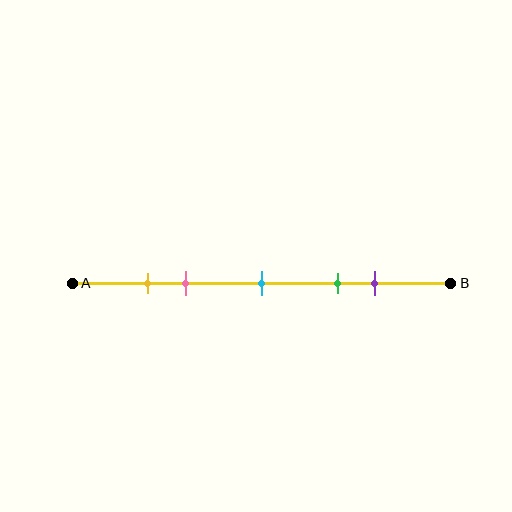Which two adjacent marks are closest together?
The yellow and pink marks are the closest adjacent pair.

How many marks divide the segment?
There are 5 marks dividing the segment.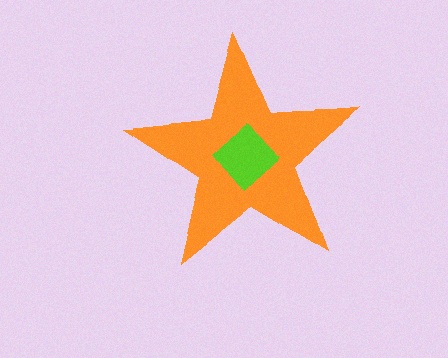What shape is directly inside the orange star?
The lime diamond.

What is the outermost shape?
The orange star.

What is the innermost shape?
The lime diamond.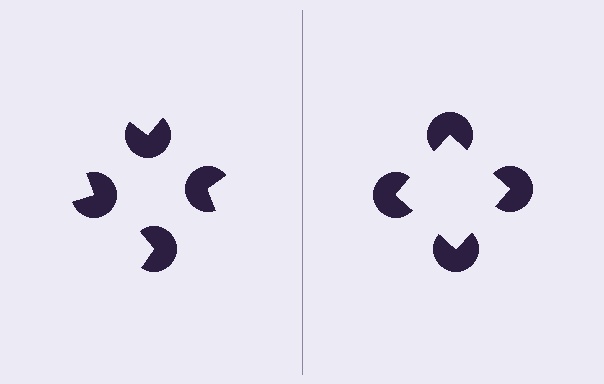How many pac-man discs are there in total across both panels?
8 — 4 on each side.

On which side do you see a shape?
An illusory square appears on the right side. On the left side the wedge cuts are rotated, so no coherent shape forms.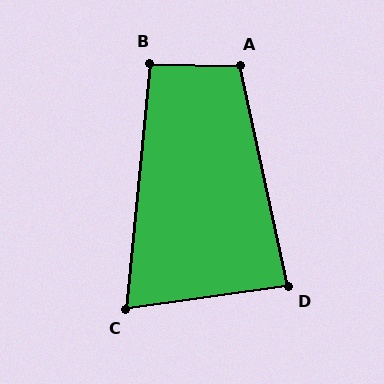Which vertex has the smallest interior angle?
C, at approximately 76 degrees.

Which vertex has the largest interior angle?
A, at approximately 104 degrees.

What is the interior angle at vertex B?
Approximately 94 degrees (approximately right).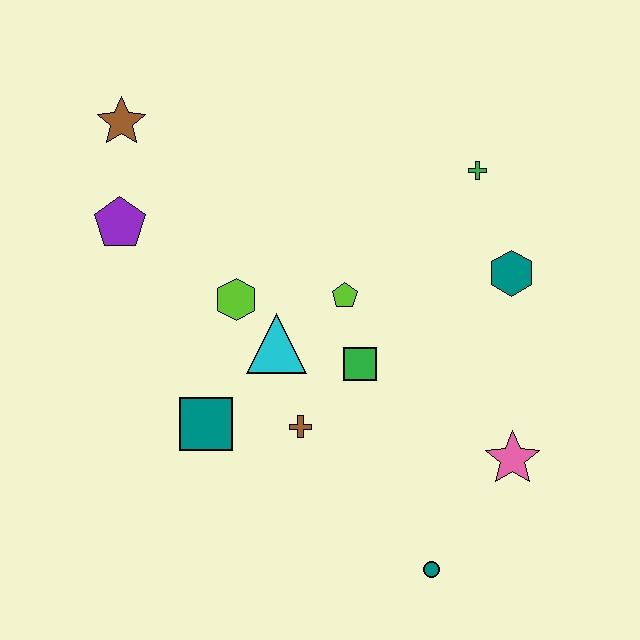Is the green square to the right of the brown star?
Yes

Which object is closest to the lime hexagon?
The cyan triangle is closest to the lime hexagon.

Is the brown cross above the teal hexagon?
No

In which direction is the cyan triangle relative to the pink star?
The cyan triangle is to the left of the pink star.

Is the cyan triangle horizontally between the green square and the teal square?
Yes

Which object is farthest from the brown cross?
The brown star is farthest from the brown cross.